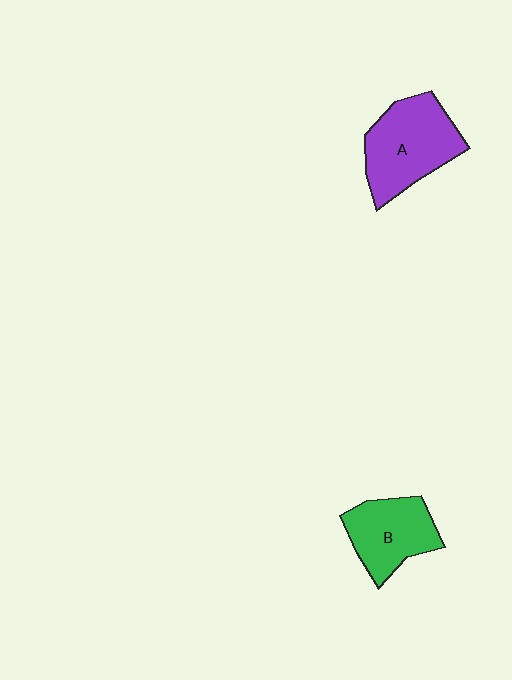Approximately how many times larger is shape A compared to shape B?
Approximately 1.3 times.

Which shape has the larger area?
Shape A (purple).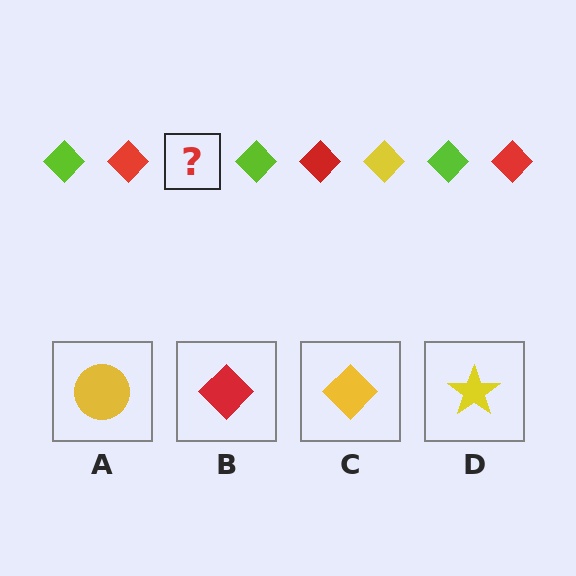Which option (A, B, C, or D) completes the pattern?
C.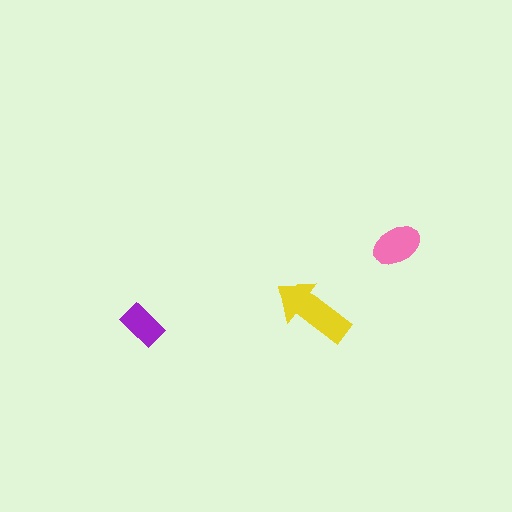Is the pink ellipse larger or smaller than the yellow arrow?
Smaller.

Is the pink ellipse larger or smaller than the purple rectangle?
Larger.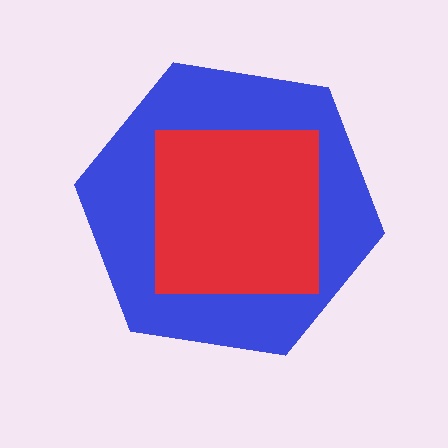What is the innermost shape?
The red square.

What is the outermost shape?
The blue hexagon.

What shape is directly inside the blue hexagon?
The red square.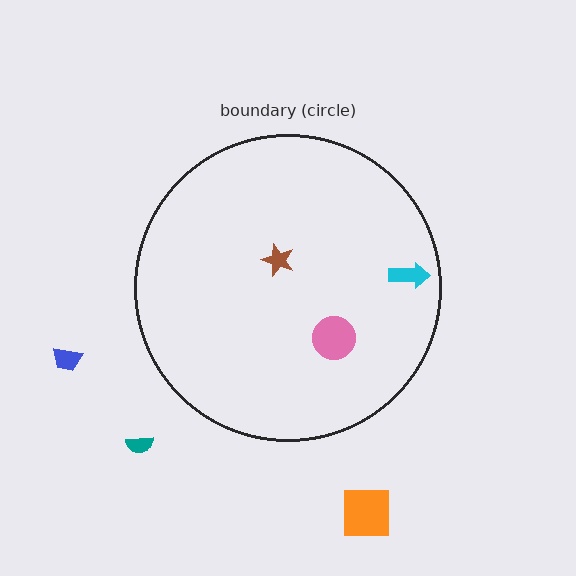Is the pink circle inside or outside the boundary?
Inside.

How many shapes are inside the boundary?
3 inside, 3 outside.